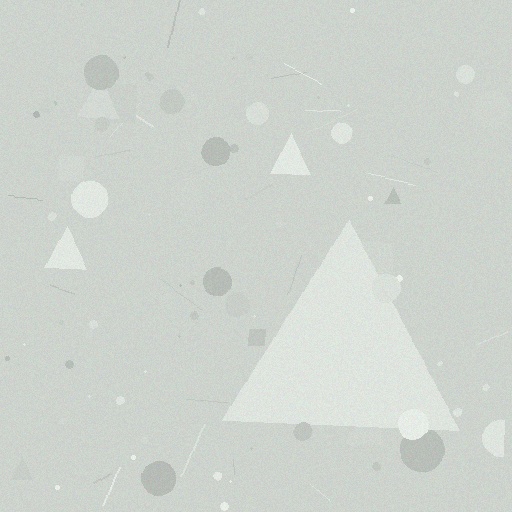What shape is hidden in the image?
A triangle is hidden in the image.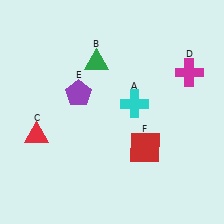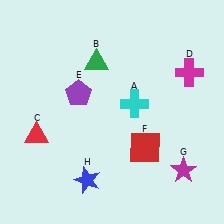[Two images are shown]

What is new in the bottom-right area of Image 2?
A magenta star (G) was added in the bottom-right area of Image 2.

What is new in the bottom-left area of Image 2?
A blue star (H) was added in the bottom-left area of Image 2.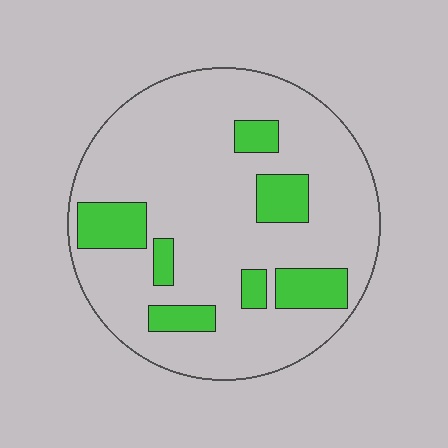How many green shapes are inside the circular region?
7.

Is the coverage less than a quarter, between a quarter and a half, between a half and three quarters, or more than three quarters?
Less than a quarter.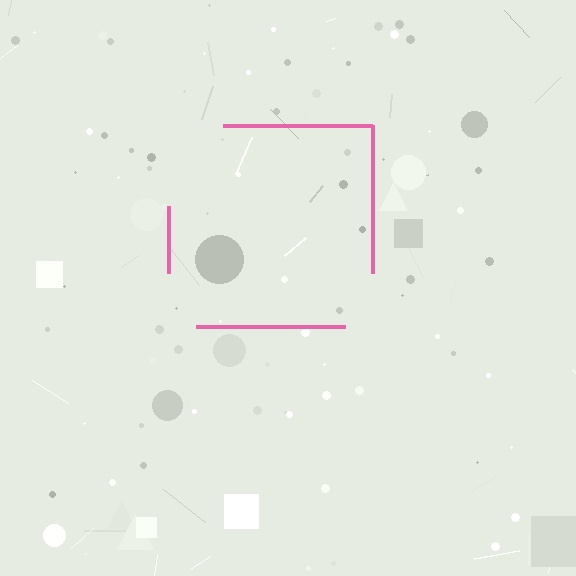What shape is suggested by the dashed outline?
The dashed outline suggests a square.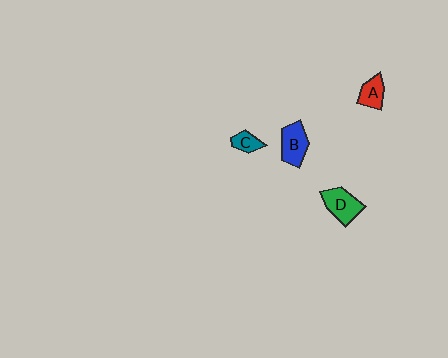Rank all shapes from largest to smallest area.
From largest to smallest: D (green), B (blue), A (red), C (teal).